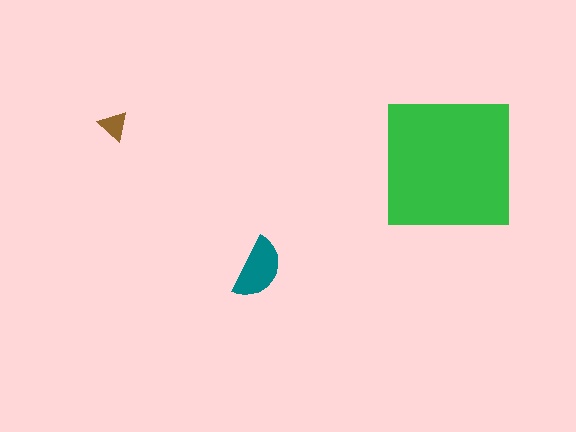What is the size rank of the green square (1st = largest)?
1st.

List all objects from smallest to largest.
The brown triangle, the teal semicircle, the green square.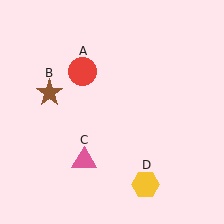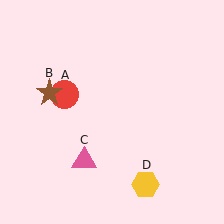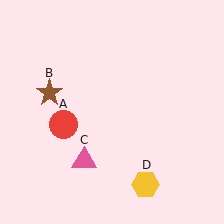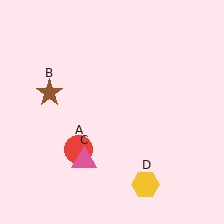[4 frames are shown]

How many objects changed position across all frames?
1 object changed position: red circle (object A).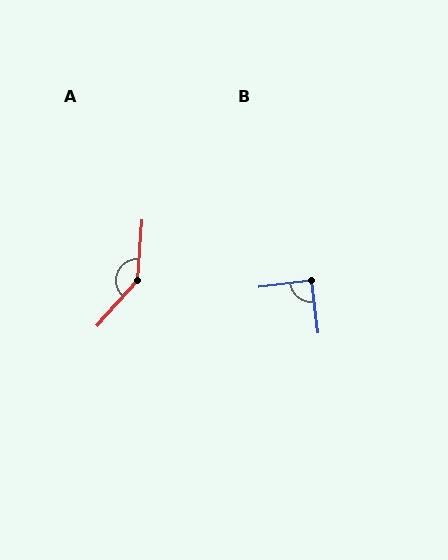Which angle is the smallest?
B, at approximately 89 degrees.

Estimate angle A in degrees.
Approximately 143 degrees.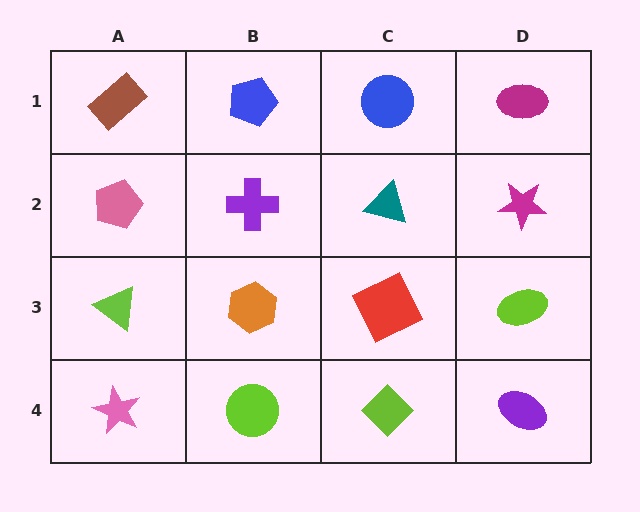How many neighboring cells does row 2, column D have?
3.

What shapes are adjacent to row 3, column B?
A purple cross (row 2, column B), a lime circle (row 4, column B), a lime triangle (row 3, column A), a red square (row 3, column C).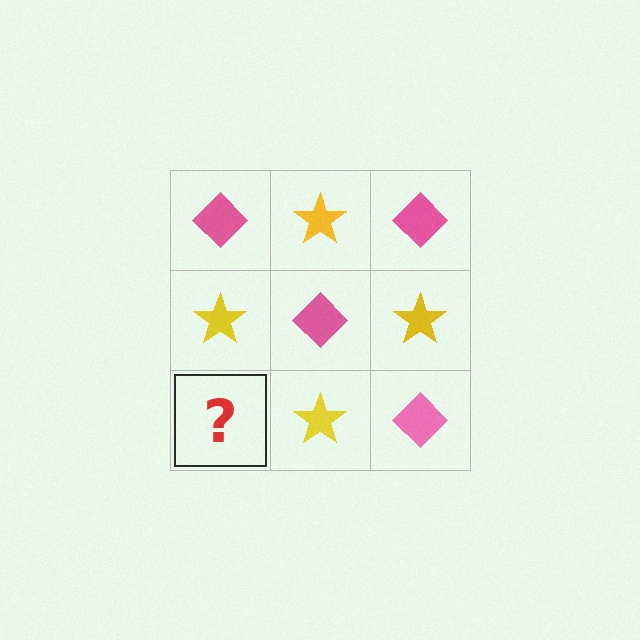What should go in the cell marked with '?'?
The missing cell should contain a pink diamond.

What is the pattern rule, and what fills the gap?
The rule is that it alternates pink diamond and yellow star in a checkerboard pattern. The gap should be filled with a pink diamond.